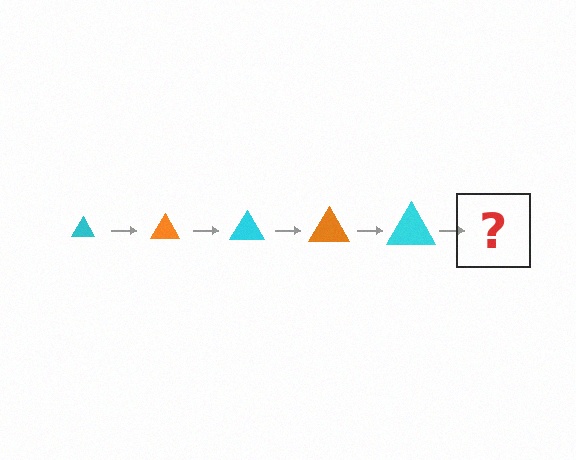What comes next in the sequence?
The next element should be an orange triangle, larger than the previous one.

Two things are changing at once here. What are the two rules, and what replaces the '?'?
The two rules are that the triangle grows larger each step and the color cycles through cyan and orange. The '?' should be an orange triangle, larger than the previous one.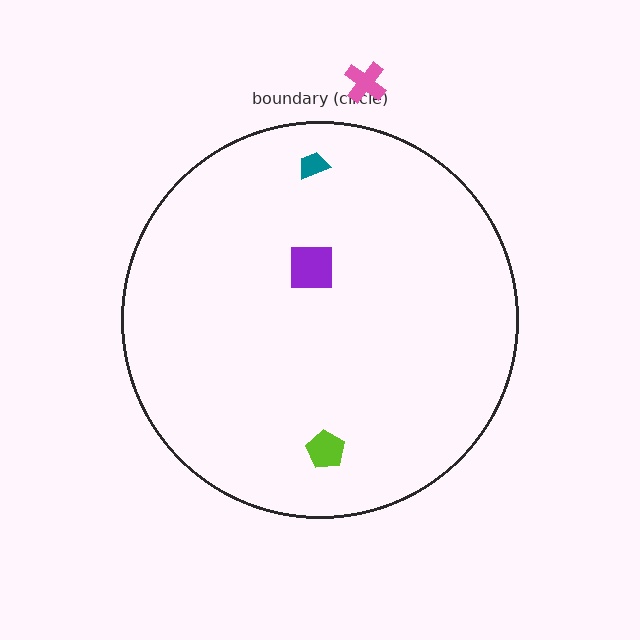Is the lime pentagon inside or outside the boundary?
Inside.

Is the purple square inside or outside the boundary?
Inside.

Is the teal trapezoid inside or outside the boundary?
Inside.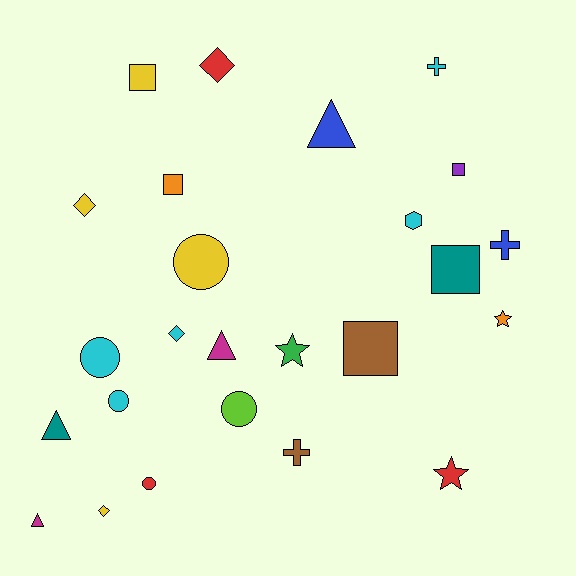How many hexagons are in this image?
There is 1 hexagon.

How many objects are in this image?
There are 25 objects.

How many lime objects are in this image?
There is 1 lime object.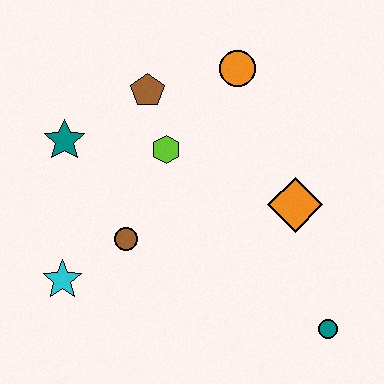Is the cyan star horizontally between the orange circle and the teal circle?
No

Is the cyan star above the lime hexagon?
No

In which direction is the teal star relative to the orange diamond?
The teal star is to the left of the orange diamond.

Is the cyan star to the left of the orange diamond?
Yes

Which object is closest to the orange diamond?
The teal circle is closest to the orange diamond.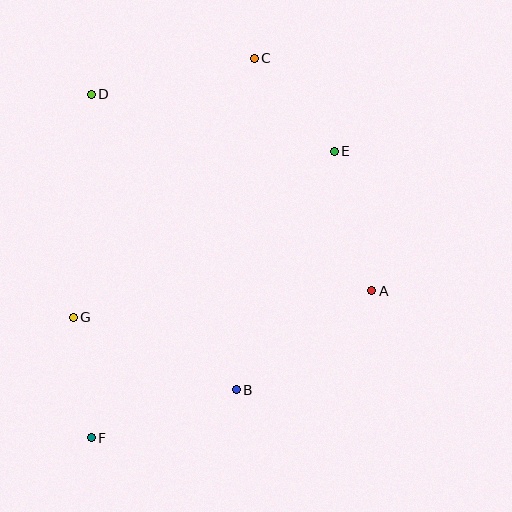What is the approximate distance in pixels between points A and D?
The distance between A and D is approximately 343 pixels.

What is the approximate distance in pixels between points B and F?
The distance between B and F is approximately 152 pixels.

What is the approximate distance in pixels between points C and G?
The distance between C and G is approximately 316 pixels.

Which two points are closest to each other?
Points F and G are closest to each other.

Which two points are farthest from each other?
Points C and F are farthest from each other.